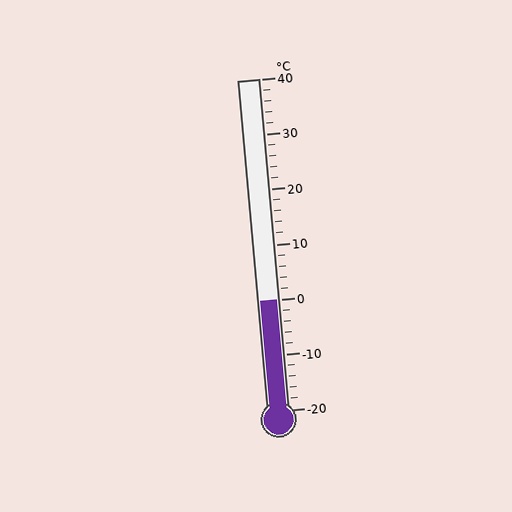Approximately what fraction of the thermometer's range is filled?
The thermometer is filled to approximately 35% of its range.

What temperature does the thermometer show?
The thermometer shows approximately 0°C.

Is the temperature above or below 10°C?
The temperature is below 10°C.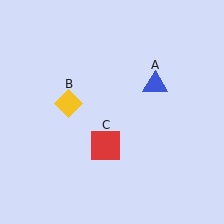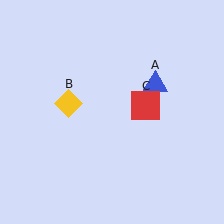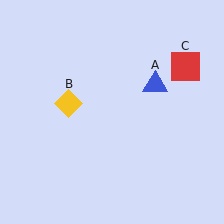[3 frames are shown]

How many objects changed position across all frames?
1 object changed position: red square (object C).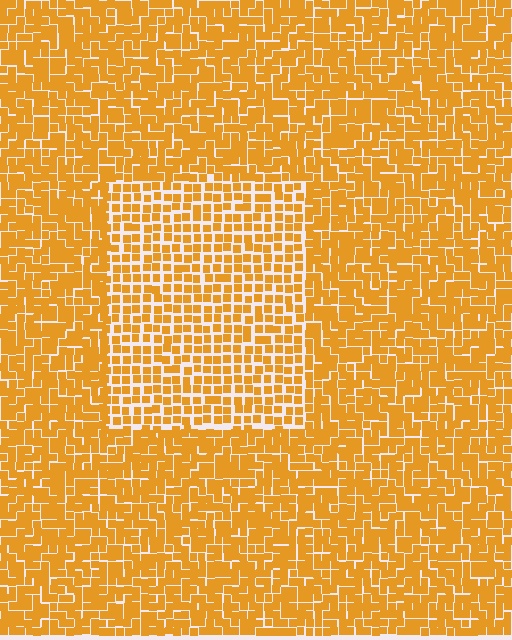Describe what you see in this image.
The image contains small orange elements arranged at two different densities. A rectangle-shaped region is visible where the elements are less densely packed than the surrounding area.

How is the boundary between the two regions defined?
The boundary is defined by a change in element density (approximately 1.5x ratio). All elements are the same color, size, and shape.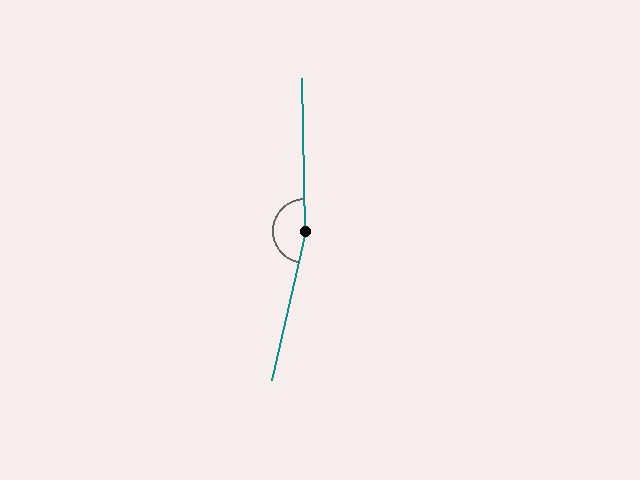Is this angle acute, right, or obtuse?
It is obtuse.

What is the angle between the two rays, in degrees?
Approximately 166 degrees.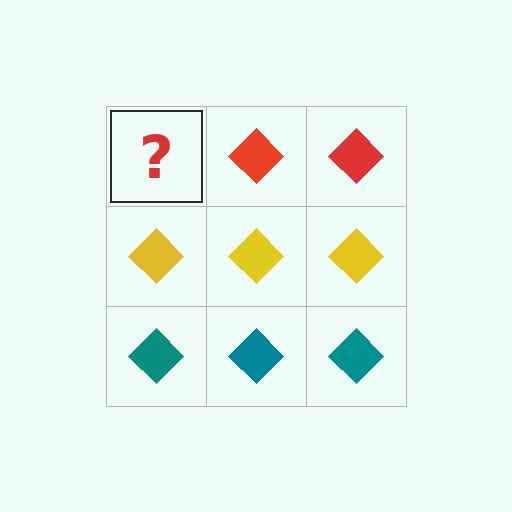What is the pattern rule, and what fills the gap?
The rule is that each row has a consistent color. The gap should be filled with a red diamond.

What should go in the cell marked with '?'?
The missing cell should contain a red diamond.